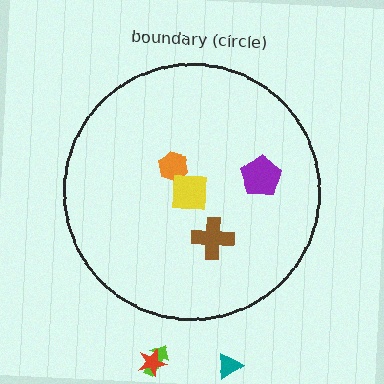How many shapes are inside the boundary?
4 inside, 3 outside.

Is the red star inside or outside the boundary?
Outside.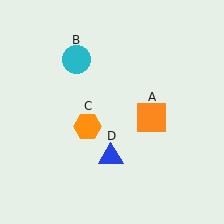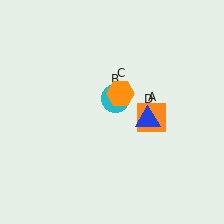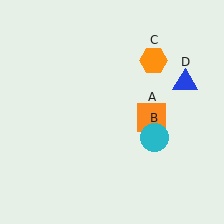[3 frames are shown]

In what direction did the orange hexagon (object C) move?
The orange hexagon (object C) moved up and to the right.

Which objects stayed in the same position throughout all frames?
Orange square (object A) remained stationary.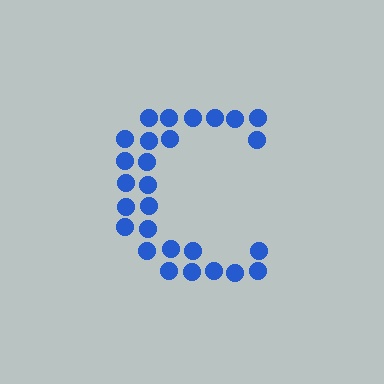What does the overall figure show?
The overall figure shows the letter C.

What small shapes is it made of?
It is made of small circles.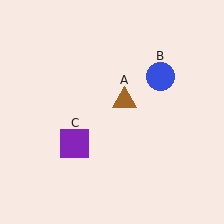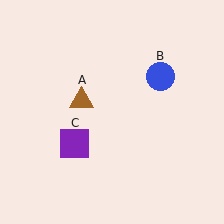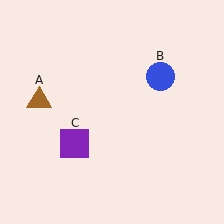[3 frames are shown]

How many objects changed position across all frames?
1 object changed position: brown triangle (object A).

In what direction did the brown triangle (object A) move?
The brown triangle (object A) moved left.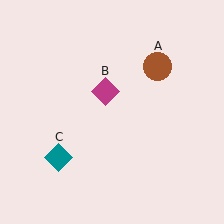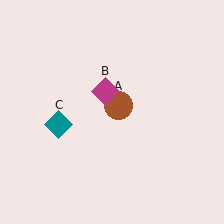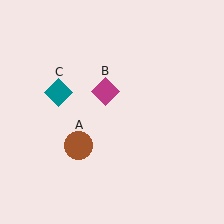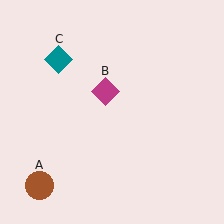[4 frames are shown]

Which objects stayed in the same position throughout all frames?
Magenta diamond (object B) remained stationary.